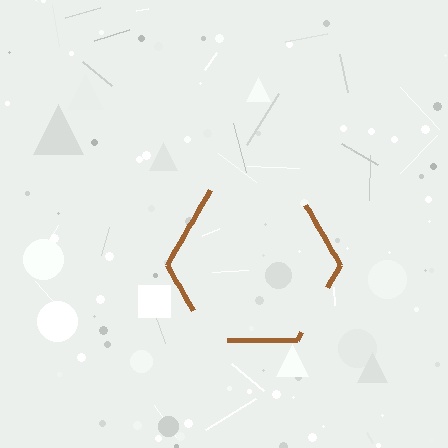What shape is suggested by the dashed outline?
The dashed outline suggests a hexagon.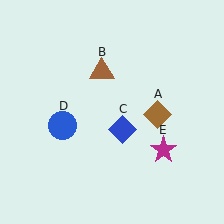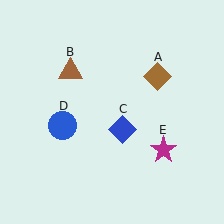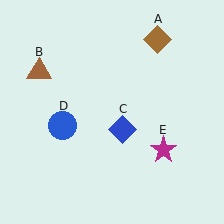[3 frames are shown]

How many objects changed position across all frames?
2 objects changed position: brown diamond (object A), brown triangle (object B).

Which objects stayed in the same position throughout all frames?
Blue diamond (object C) and blue circle (object D) and magenta star (object E) remained stationary.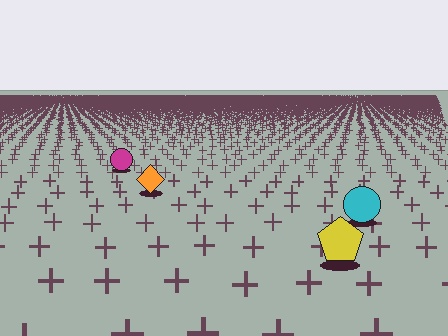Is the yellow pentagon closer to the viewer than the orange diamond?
Yes. The yellow pentagon is closer — you can tell from the texture gradient: the ground texture is coarser near it.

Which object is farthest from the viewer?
The magenta circle is farthest from the viewer. It appears smaller and the ground texture around it is denser.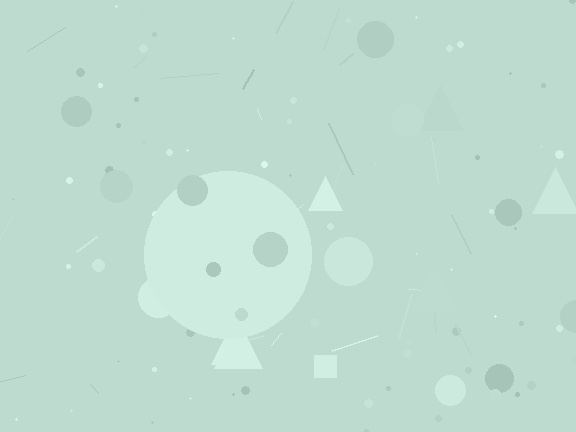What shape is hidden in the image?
A circle is hidden in the image.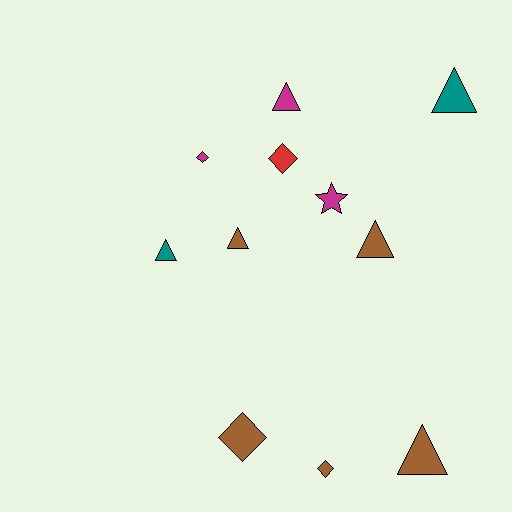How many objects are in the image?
There are 11 objects.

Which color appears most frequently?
Brown, with 5 objects.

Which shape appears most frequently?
Triangle, with 6 objects.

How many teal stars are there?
There are no teal stars.